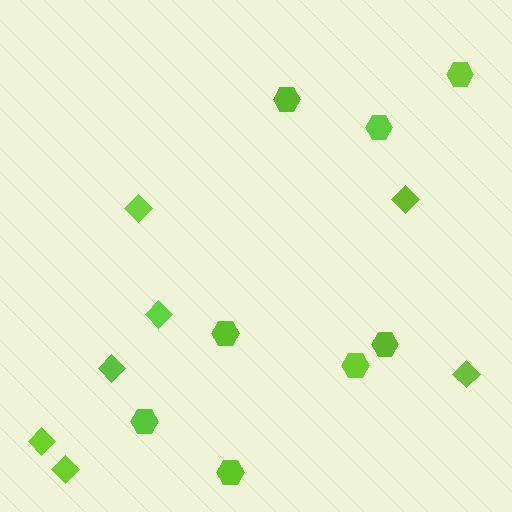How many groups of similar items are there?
There are 2 groups: one group of diamonds (7) and one group of hexagons (8).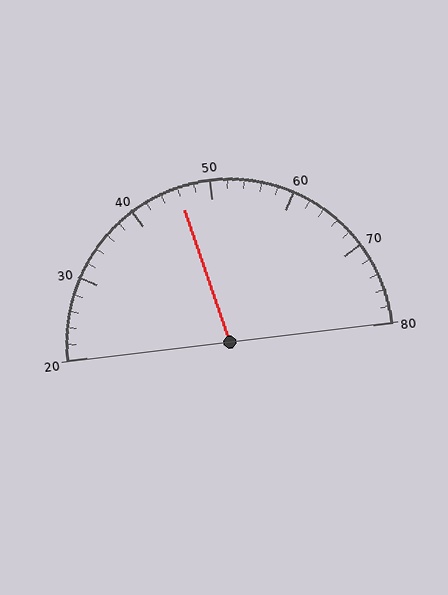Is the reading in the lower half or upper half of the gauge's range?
The reading is in the lower half of the range (20 to 80).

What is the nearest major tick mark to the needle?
The nearest major tick mark is 50.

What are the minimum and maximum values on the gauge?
The gauge ranges from 20 to 80.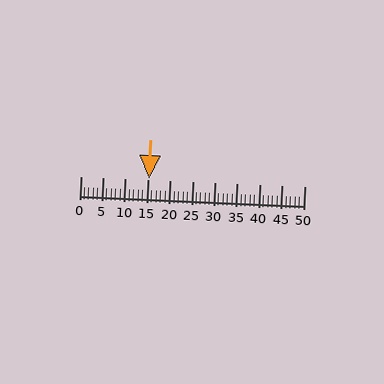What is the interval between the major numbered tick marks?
The major tick marks are spaced 5 units apart.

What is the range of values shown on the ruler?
The ruler shows values from 0 to 50.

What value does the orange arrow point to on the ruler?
The orange arrow points to approximately 15.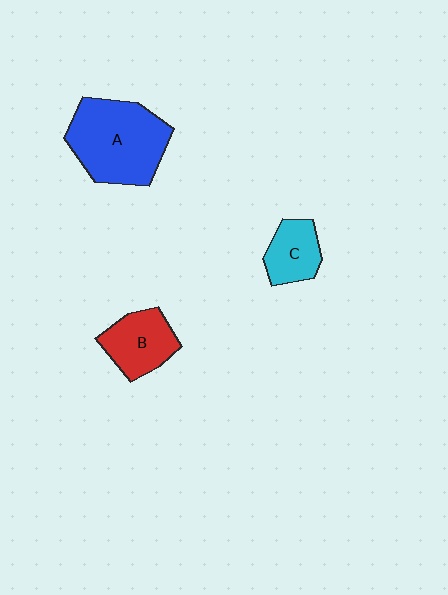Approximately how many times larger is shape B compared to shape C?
Approximately 1.3 times.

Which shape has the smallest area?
Shape C (cyan).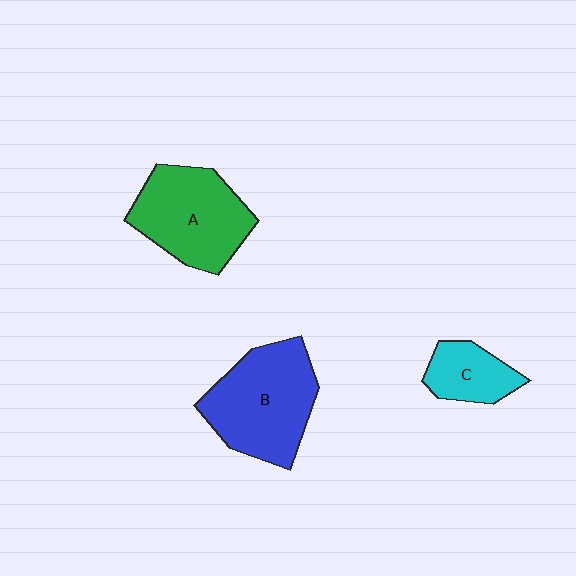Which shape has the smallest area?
Shape C (cyan).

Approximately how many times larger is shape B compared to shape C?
Approximately 2.2 times.